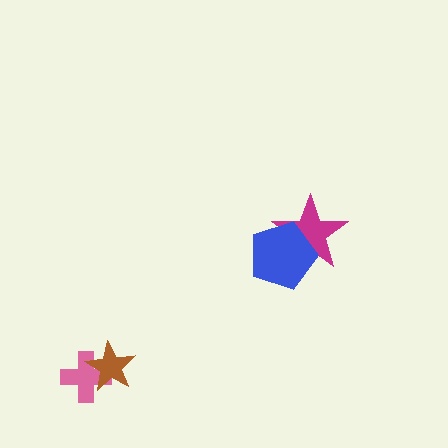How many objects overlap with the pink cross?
1 object overlaps with the pink cross.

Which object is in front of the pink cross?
The brown star is in front of the pink cross.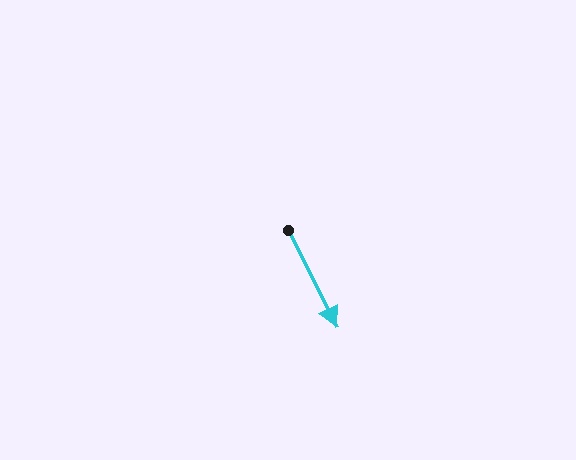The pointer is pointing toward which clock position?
Roughly 5 o'clock.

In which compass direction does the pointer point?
Southeast.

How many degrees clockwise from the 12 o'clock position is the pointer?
Approximately 153 degrees.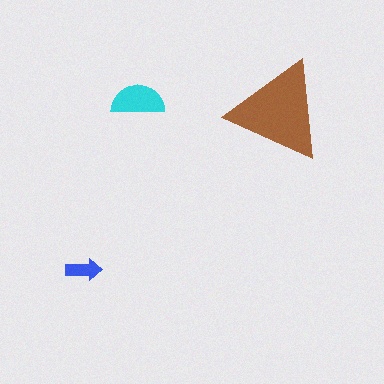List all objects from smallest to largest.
The blue arrow, the cyan semicircle, the brown triangle.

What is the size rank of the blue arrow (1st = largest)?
3rd.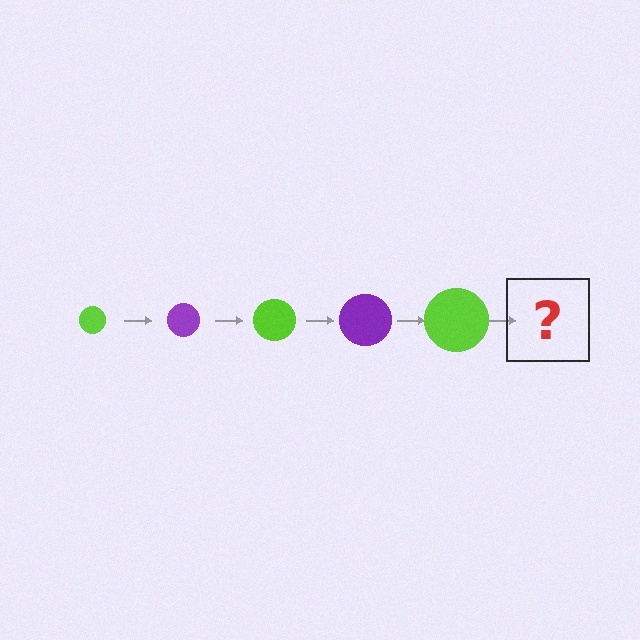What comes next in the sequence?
The next element should be a purple circle, larger than the previous one.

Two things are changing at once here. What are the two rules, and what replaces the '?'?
The two rules are that the circle grows larger each step and the color cycles through lime and purple. The '?' should be a purple circle, larger than the previous one.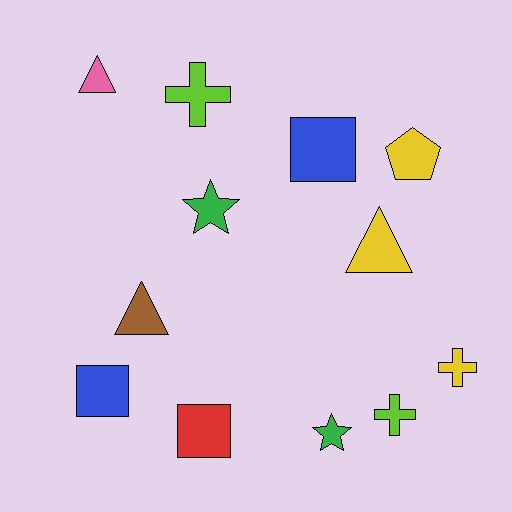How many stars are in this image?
There are 2 stars.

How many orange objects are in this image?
There are no orange objects.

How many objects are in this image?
There are 12 objects.